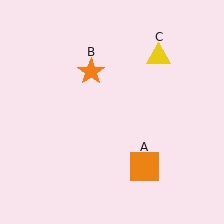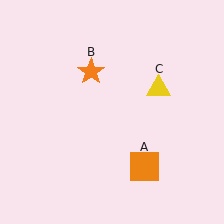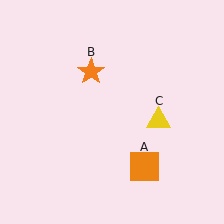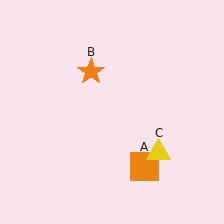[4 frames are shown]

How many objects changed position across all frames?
1 object changed position: yellow triangle (object C).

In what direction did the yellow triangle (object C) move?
The yellow triangle (object C) moved down.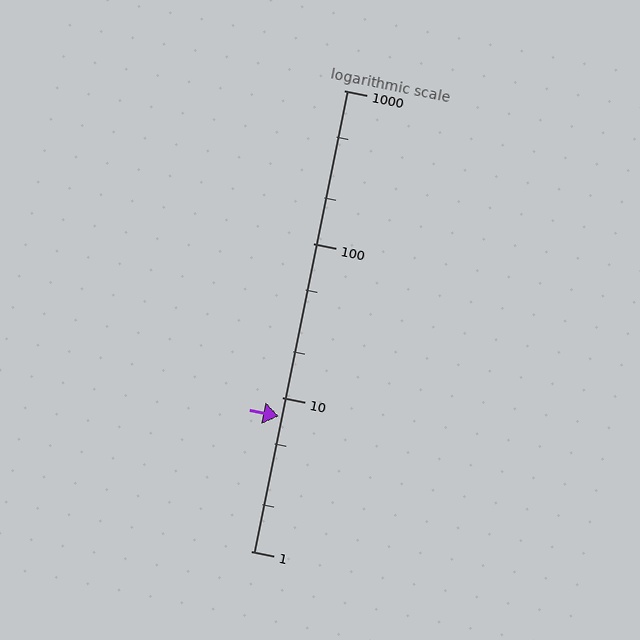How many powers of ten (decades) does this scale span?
The scale spans 3 decades, from 1 to 1000.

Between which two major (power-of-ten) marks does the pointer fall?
The pointer is between 1 and 10.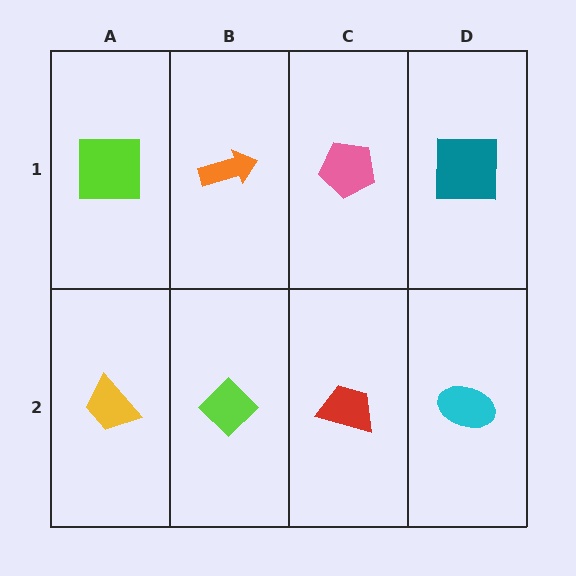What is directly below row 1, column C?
A red trapezoid.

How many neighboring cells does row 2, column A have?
2.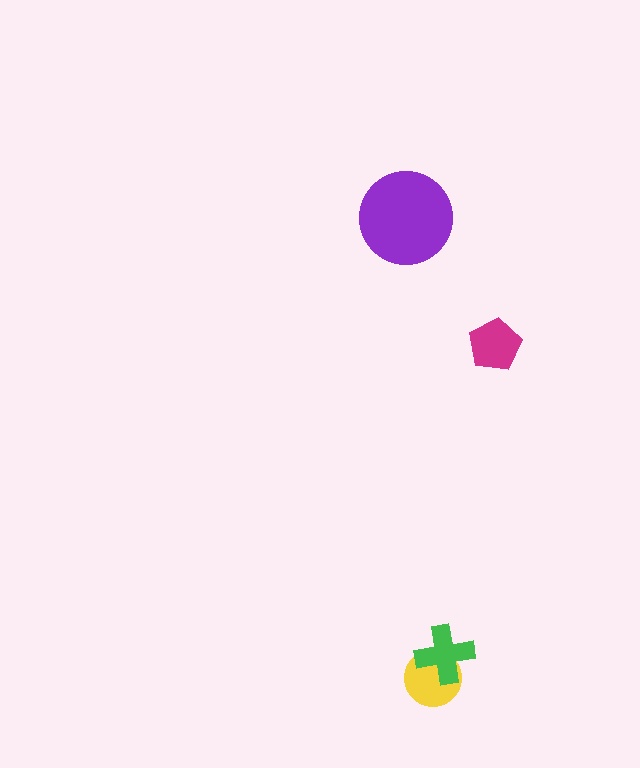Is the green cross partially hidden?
No, no other shape covers it.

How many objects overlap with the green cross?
1 object overlaps with the green cross.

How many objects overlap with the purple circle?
0 objects overlap with the purple circle.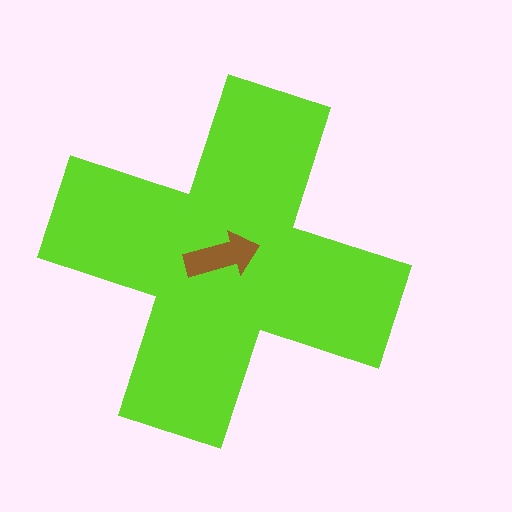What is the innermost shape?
The brown arrow.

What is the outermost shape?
The lime cross.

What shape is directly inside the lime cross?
The brown arrow.